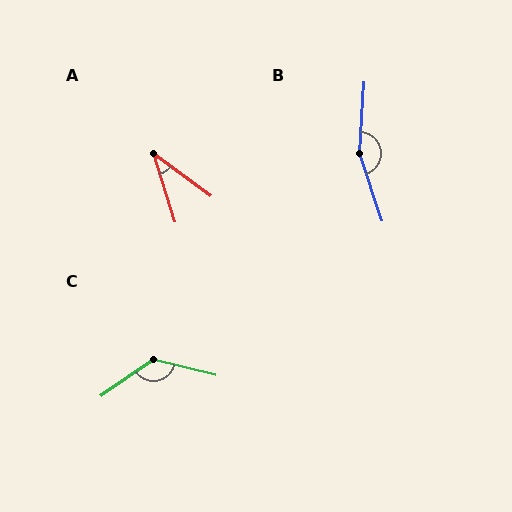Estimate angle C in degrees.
Approximately 131 degrees.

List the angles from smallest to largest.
A (36°), C (131°), B (158°).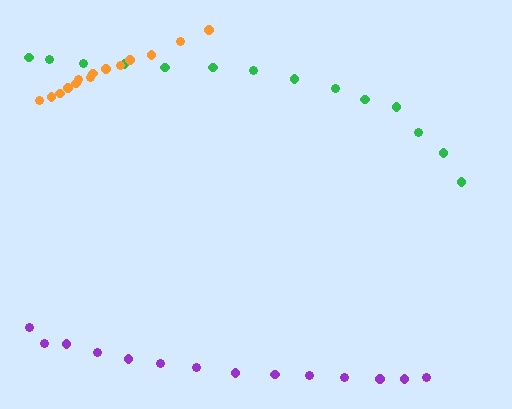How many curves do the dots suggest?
There are 3 distinct paths.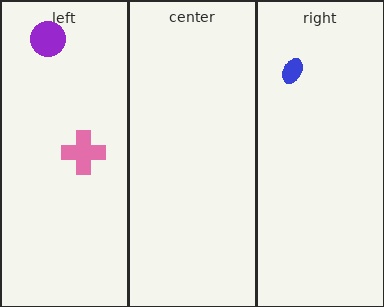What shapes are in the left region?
The pink cross, the purple circle.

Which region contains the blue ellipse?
The right region.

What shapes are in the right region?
The blue ellipse.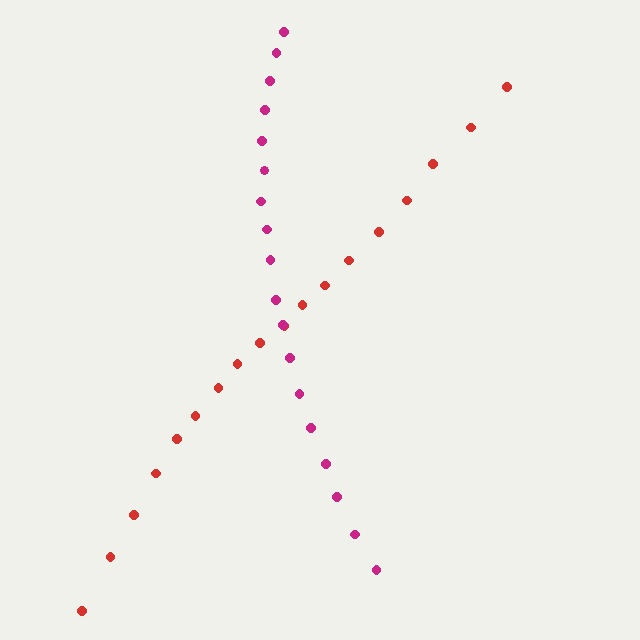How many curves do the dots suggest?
There are 2 distinct paths.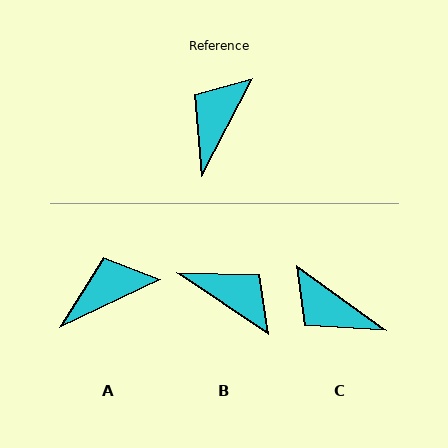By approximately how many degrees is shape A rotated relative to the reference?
Approximately 37 degrees clockwise.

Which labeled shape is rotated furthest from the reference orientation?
B, about 96 degrees away.